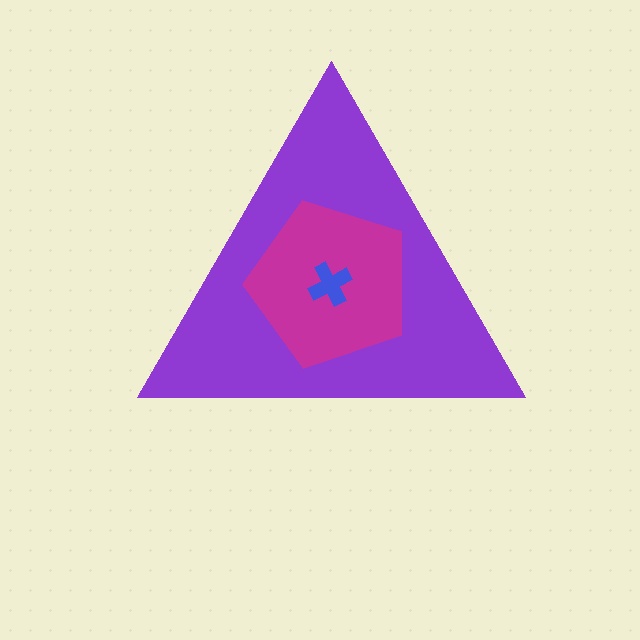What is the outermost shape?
The purple triangle.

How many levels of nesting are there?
3.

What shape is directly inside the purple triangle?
The magenta pentagon.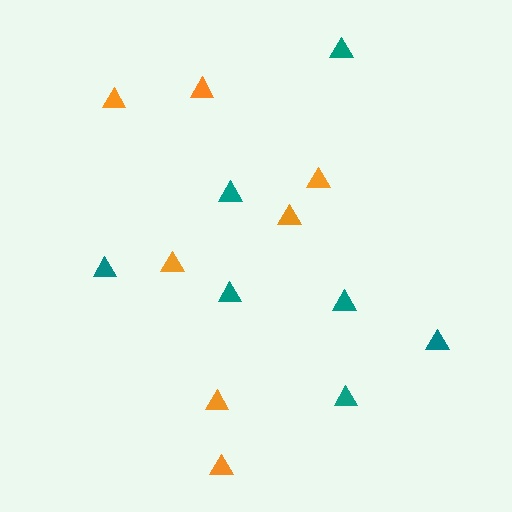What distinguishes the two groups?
There are 2 groups: one group of orange triangles (7) and one group of teal triangles (7).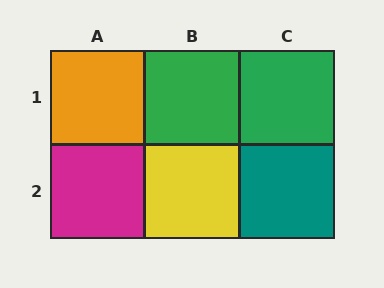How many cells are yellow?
1 cell is yellow.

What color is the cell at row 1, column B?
Green.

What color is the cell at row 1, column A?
Orange.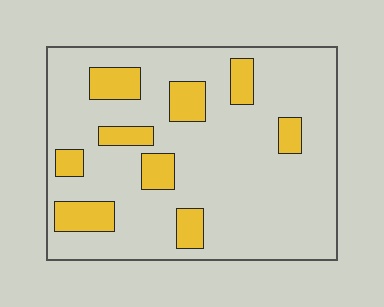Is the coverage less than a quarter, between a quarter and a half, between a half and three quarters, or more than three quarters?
Less than a quarter.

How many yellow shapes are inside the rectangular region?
9.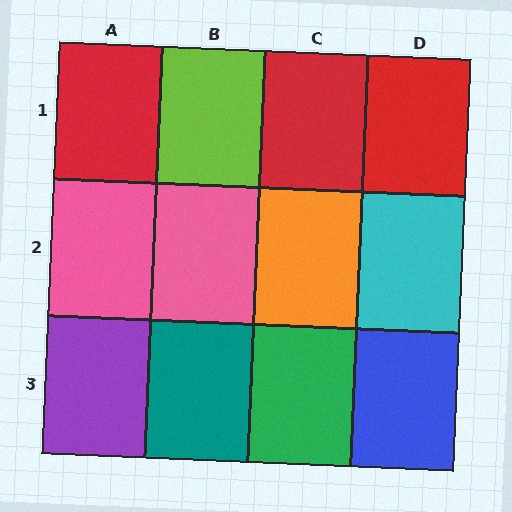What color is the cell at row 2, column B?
Pink.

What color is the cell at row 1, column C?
Red.